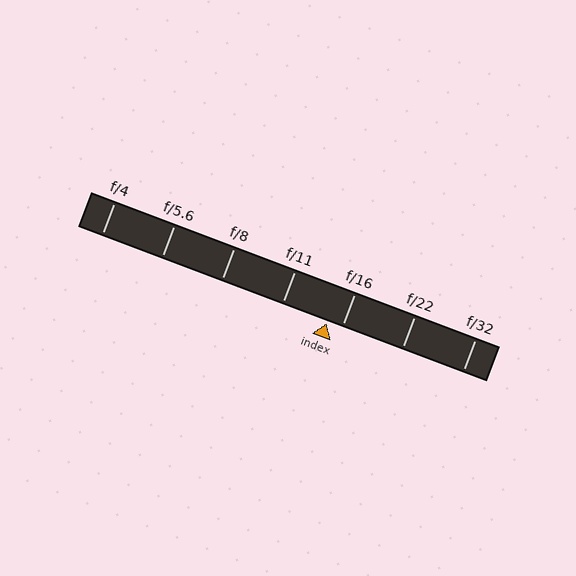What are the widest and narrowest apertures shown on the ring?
The widest aperture shown is f/4 and the narrowest is f/32.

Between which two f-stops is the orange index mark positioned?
The index mark is between f/11 and f/16.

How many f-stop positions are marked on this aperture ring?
There are 7 f-stop positions marked.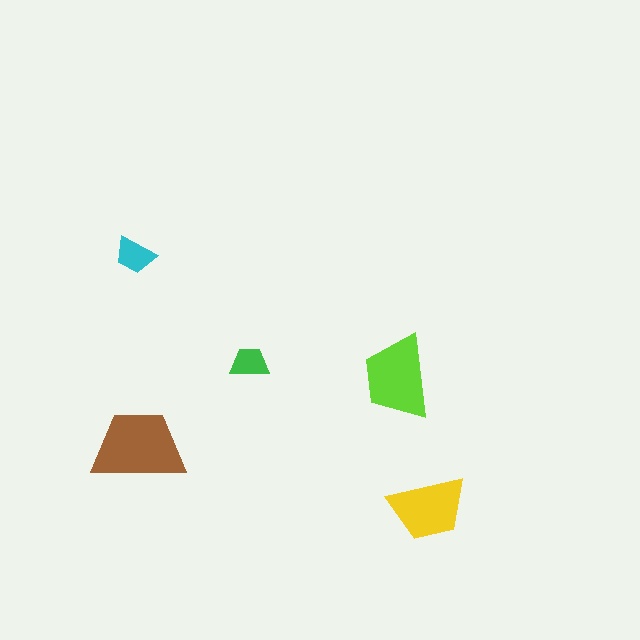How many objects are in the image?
There are 5 objects in the image.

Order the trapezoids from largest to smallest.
the brown one, the lime one, the yellow one, the cyan one, the green one.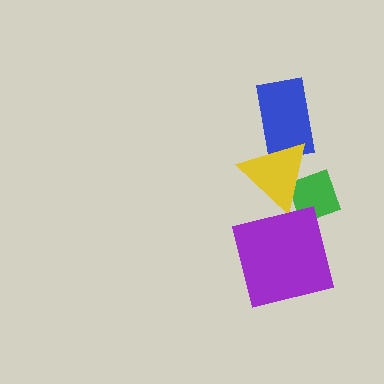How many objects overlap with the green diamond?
1 object overlaps with the green diamond.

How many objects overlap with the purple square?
0 objects overlap with the purple square.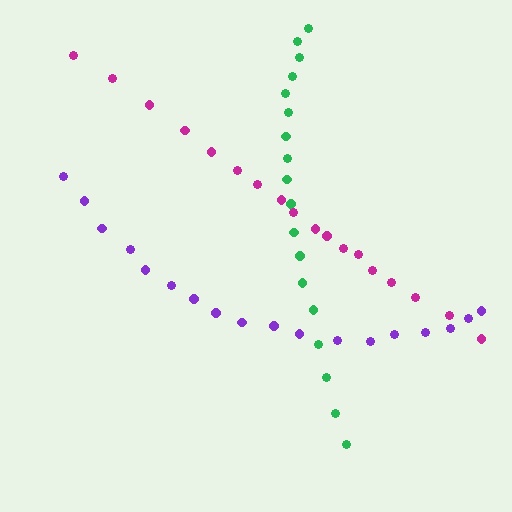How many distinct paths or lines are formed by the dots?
There are 3 distinct paths.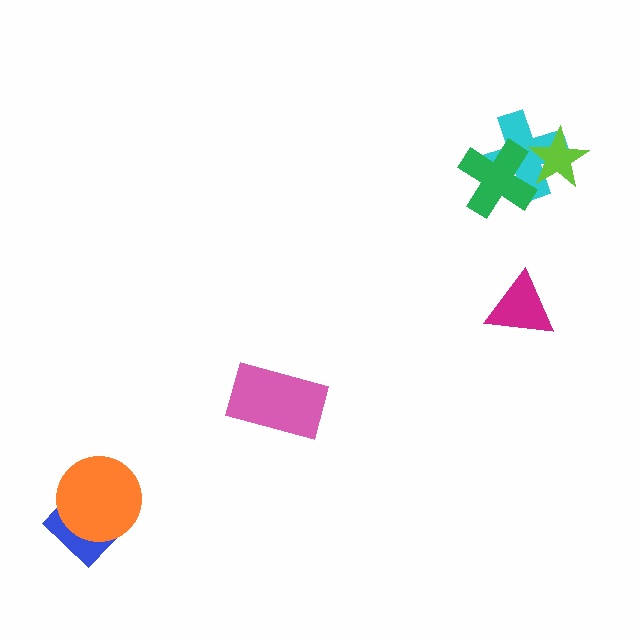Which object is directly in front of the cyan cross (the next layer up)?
The green cross is directly in front of the cyan cross.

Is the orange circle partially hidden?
No, no other shape covers it.